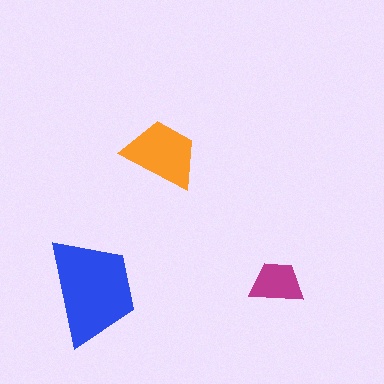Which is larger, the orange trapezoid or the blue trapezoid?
The blue one.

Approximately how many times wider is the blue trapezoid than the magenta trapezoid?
About 2 times wider.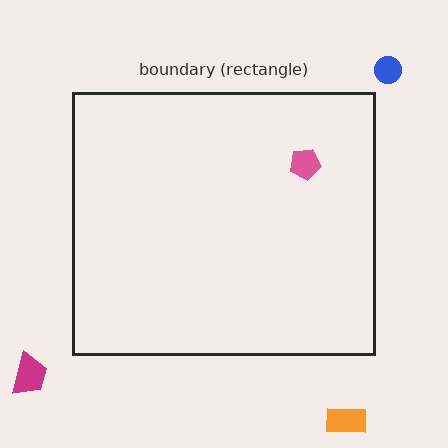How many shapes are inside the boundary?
1 inside, 3 outside.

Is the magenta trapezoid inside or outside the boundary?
Outside.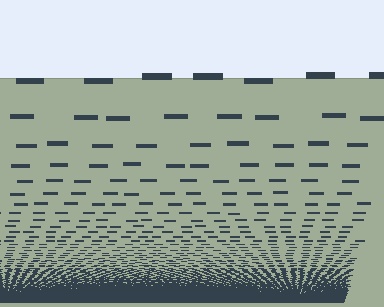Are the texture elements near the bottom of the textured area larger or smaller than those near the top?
Smaller. The gradient is inverted — elements near the bottom are smaller and denser.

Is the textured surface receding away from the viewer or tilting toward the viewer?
The surface appears to tilt toward the viewer. Texture elements get larger and sparser toward the top.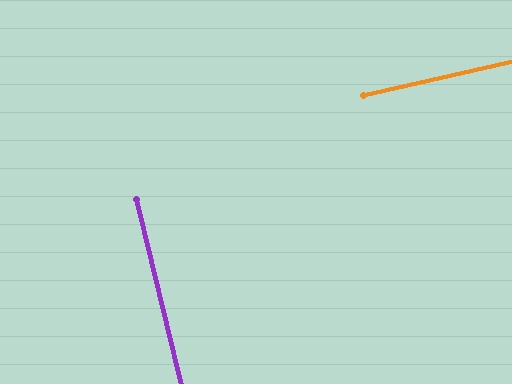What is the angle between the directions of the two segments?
Approximately 89 degrees.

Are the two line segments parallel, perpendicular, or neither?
Perpendicular — they meet at approximately 89°.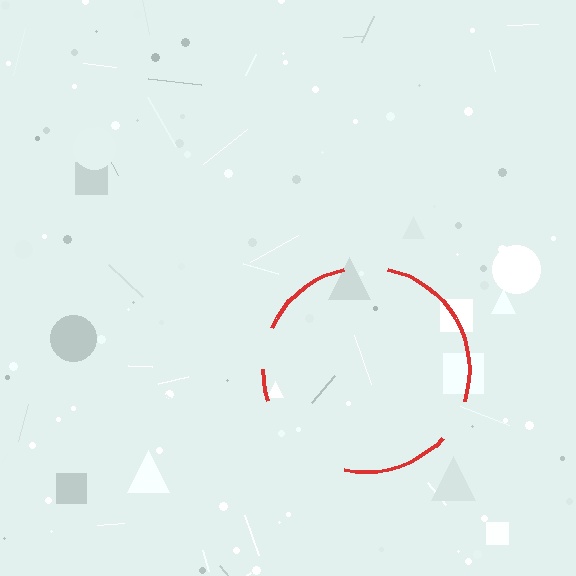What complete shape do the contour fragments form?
The contour fragments form a circle.